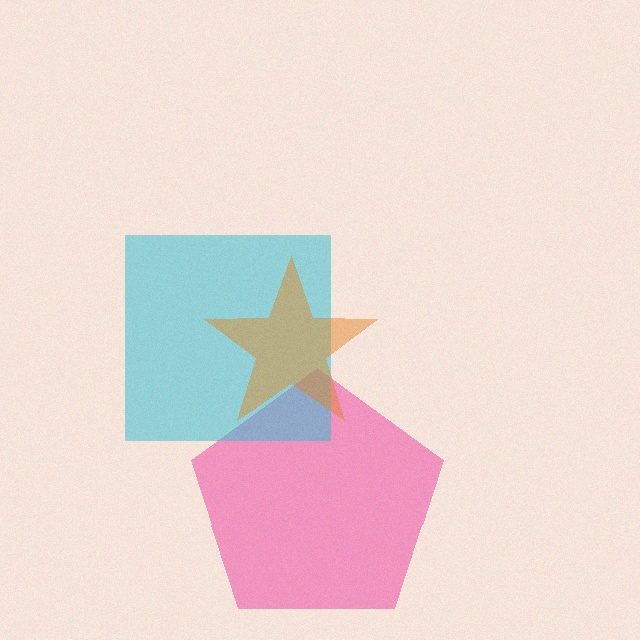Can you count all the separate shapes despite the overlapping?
Yes, there are 3 separate shapes.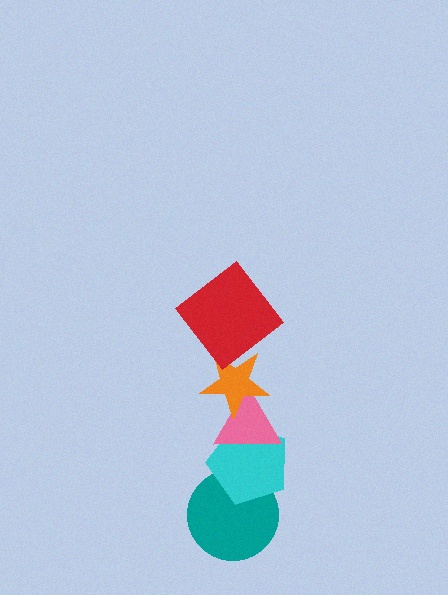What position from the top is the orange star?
The orange star is 2nd from the top.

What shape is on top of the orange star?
The red diamond is on top of the orange star.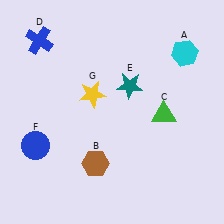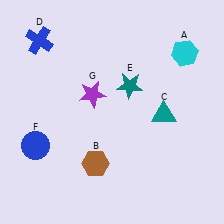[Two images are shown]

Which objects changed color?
C changed from green to teal. G changed from yellow to purple.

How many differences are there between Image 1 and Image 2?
There are 2 differences between the two images.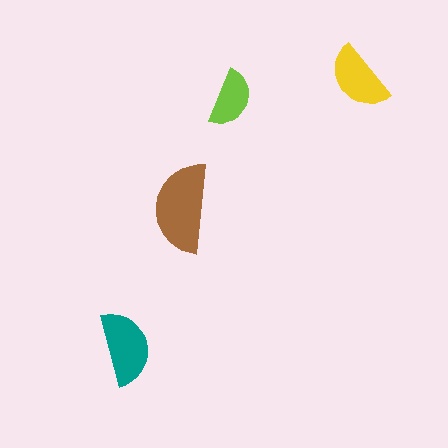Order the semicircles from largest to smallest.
the brown one, the teal one, the yellow one, the lime one.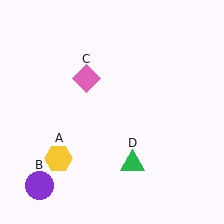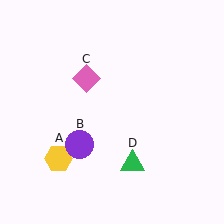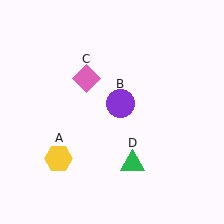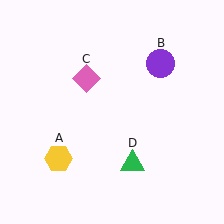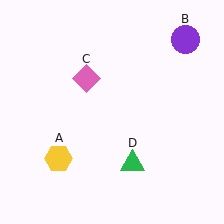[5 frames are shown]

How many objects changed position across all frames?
1 object changed position: purple circle (object B).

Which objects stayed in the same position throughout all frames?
Yellow hexagon (object A) and pink diamond (object C) and green triangle (object D) remained stationary.